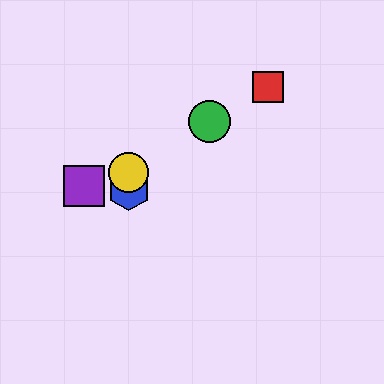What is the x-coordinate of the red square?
The red square is at x≈268.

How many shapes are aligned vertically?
2 shapes (the blue hexagon, the yellow circle) are aligned vertically.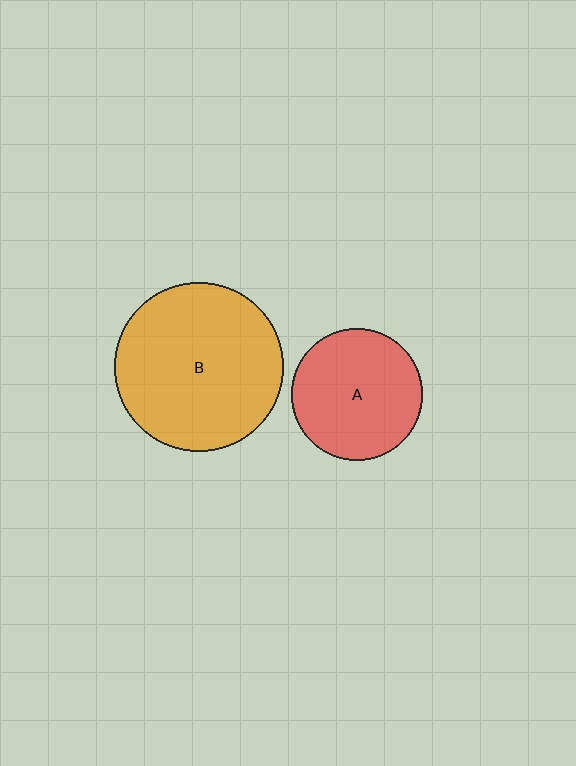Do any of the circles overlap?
No, none of the circles overlap.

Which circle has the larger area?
Circle B (orange).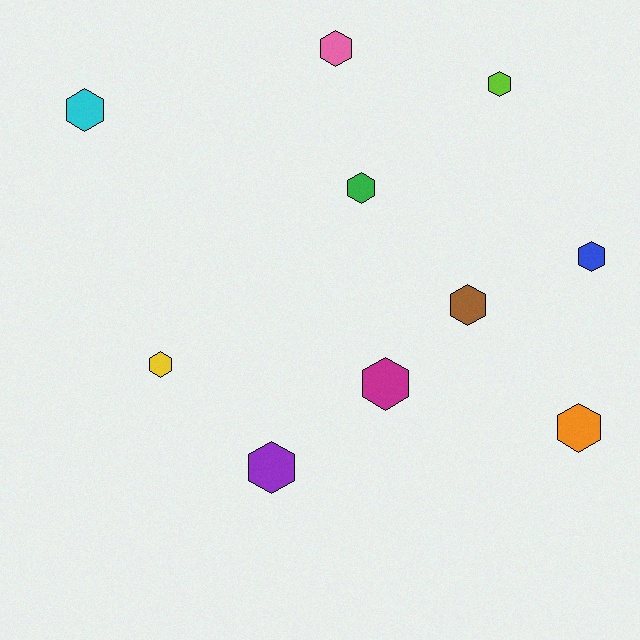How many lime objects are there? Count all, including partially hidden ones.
There is 1 lime object.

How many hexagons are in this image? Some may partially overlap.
There are 10 hexagons.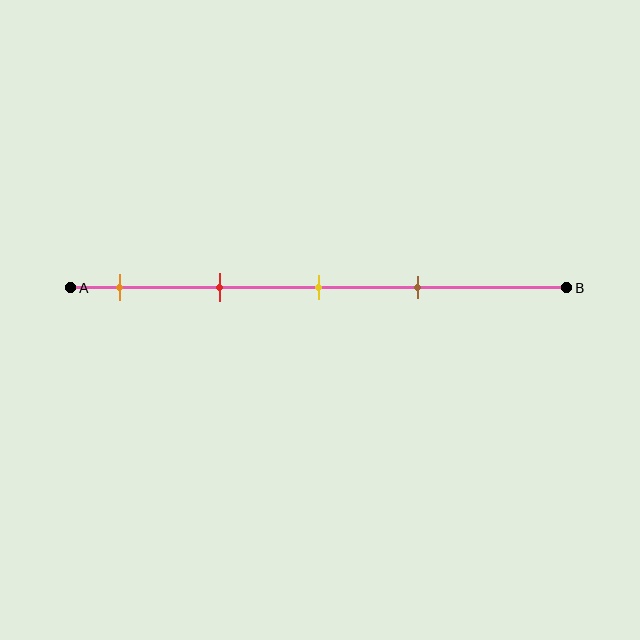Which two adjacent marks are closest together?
The yellow and brown marks are the closest adjacent pair.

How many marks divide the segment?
There are 4 marks dividing the segment.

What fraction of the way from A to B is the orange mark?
The orange mark is approximately 10% (0.1) of the way from A to B.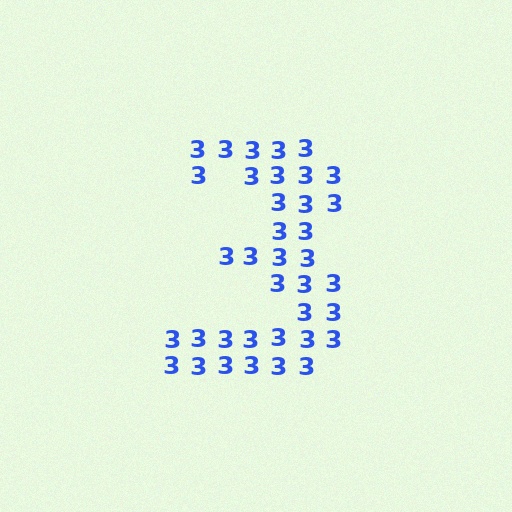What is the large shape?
The large shape is the digit 3.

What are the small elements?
The small elements are digit 3's.